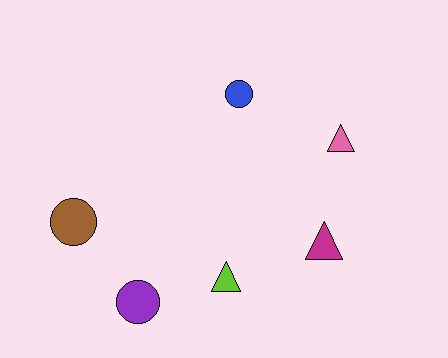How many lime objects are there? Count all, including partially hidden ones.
There is 1 lime object.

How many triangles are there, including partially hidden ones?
There are 3 triangles.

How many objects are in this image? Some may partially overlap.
There are 6 objects.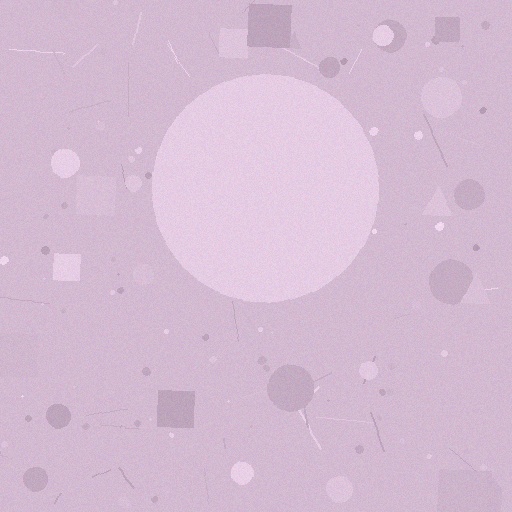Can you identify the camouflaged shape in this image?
The camouflaged shape is a circle.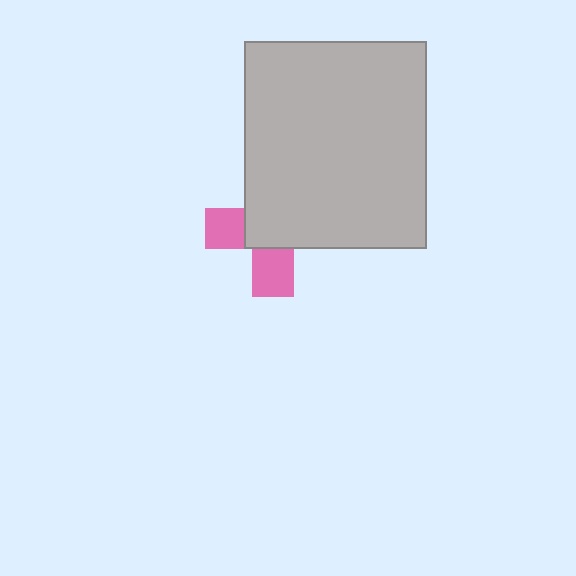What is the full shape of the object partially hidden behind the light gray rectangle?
The partially hidden object is a pink cross.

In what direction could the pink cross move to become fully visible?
The pink cross could move toward the lower-left. That would shift it out from behind the light gray rectangle entirely.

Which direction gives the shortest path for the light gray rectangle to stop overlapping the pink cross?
Moving toward the upper-right gives the shortest separation.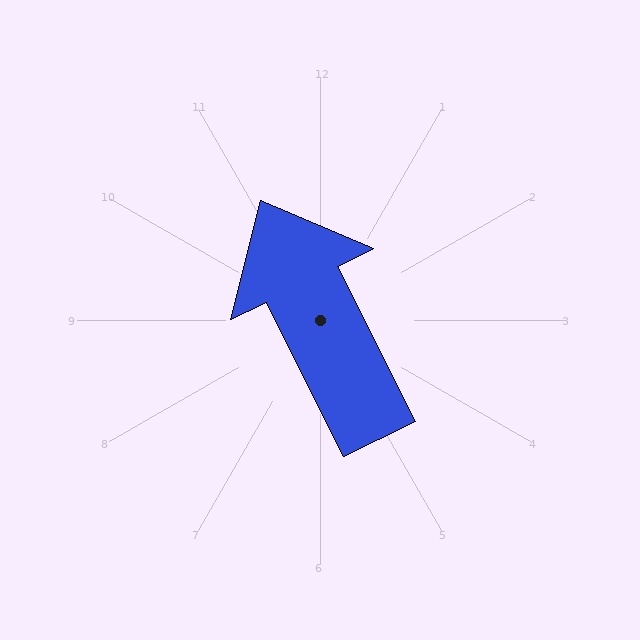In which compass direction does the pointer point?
Northwest.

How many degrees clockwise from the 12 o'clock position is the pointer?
Approximately 333 degrees.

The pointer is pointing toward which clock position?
Roughly 11 o'clock.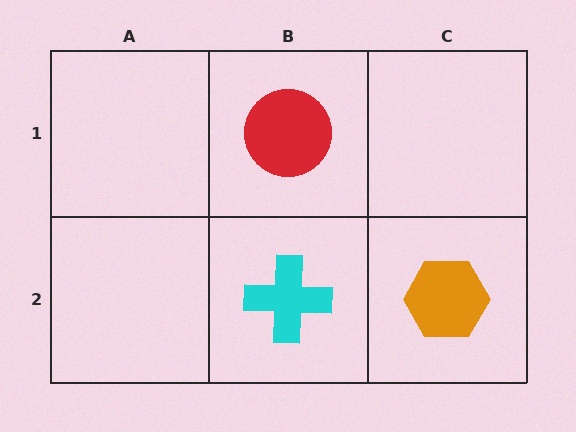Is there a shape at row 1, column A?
No, that cell is empty.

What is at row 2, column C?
An orange hexagon.